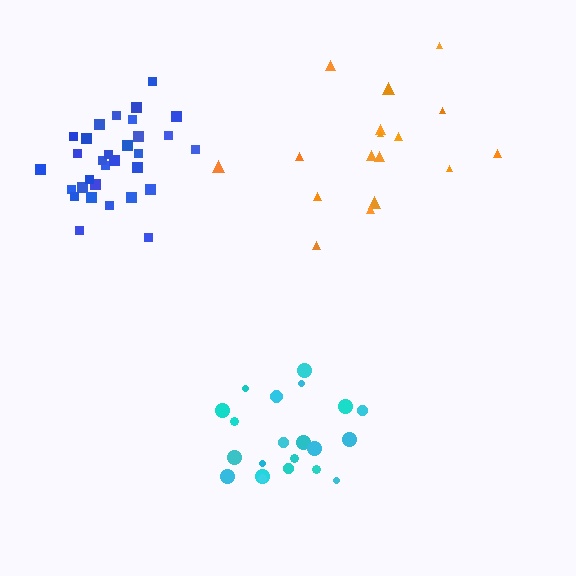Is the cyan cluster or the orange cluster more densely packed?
Cyan.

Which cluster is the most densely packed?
Blue.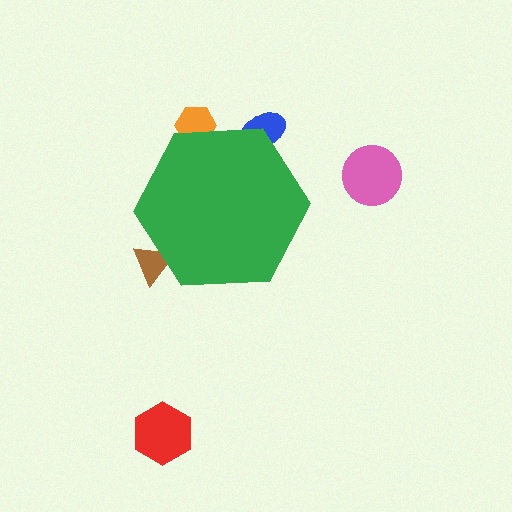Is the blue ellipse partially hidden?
Yes, the blue ellipse is partially hidden behind the green hexagon.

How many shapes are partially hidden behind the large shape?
3 shapes are partially hidden.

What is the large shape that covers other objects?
A green hexagon.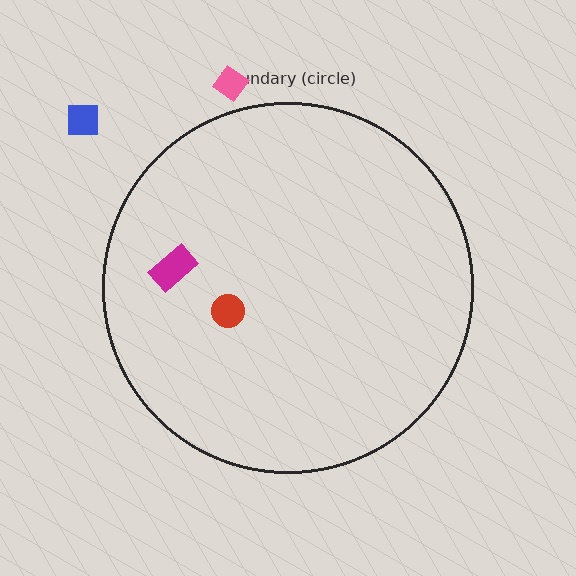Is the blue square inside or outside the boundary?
Outside.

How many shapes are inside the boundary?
2 inside, 2 outside.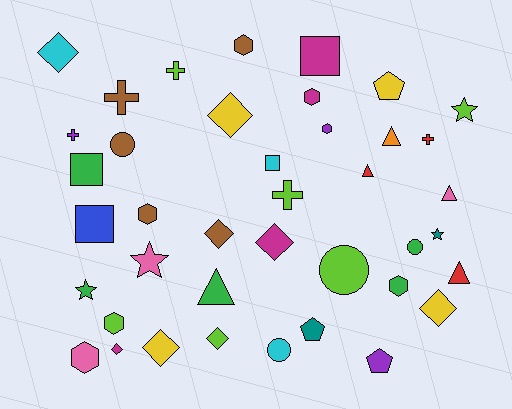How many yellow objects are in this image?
There are 4 yellow objects.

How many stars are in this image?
There are 4 stars.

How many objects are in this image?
There are 40 objects.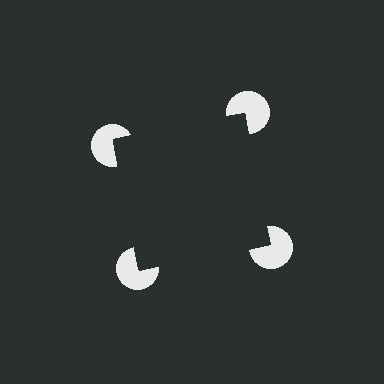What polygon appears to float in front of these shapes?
An illusory square — its edges are inferred from the aligned wedge cuts in the pac-man discs, not physically drawn.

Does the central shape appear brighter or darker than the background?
It typically appears slightly darker than the background, even though no actual brightness change is drawn.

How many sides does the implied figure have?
4 sides.